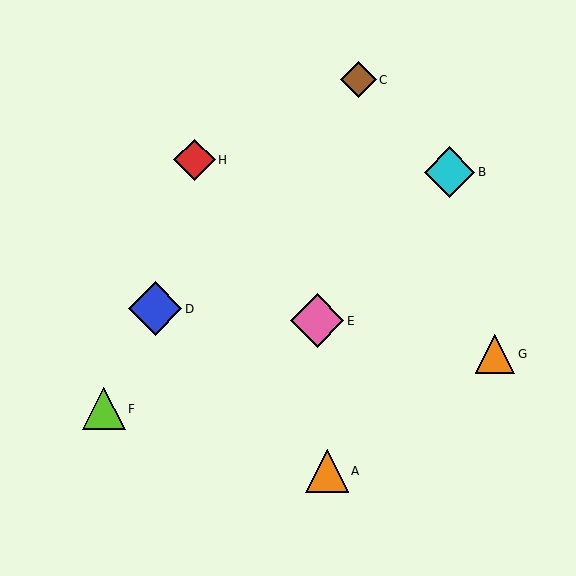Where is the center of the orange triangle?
The center of the orange triangle is at (327, 471).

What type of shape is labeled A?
Shape A is an orange triangle.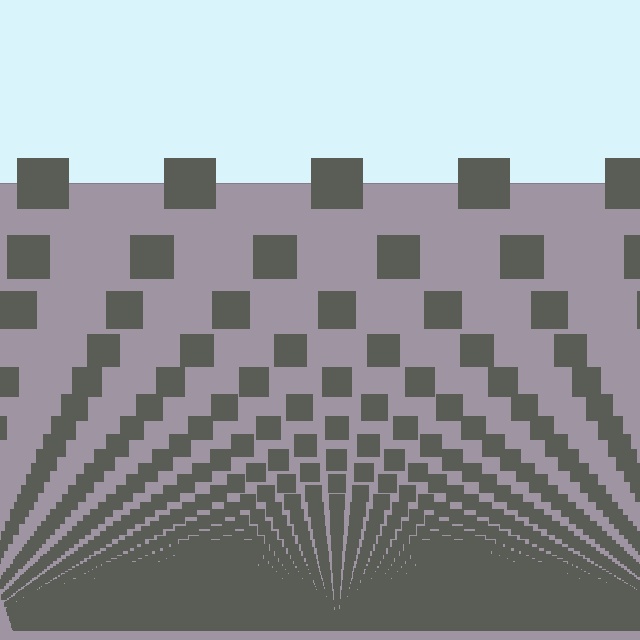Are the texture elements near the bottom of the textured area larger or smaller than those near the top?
Smaller. The gradient is inverted — elements near the bottom are smaller and denser.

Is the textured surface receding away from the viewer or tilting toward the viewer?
The surface appears to tilt toward the viewer. Texture elements get larger and sparser toward the top.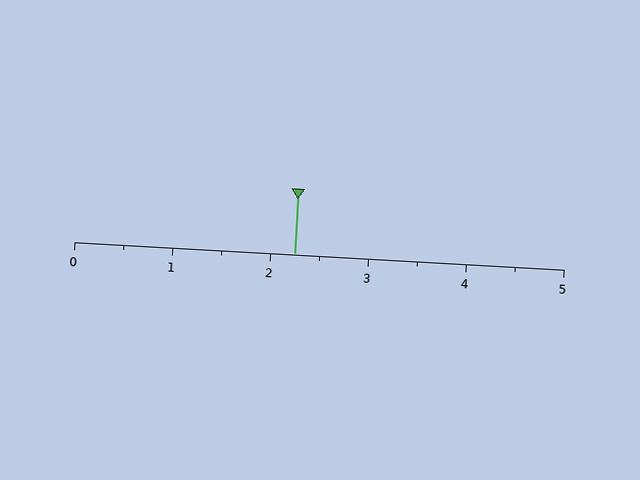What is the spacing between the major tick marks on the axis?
The major ticks are spaced 1 apart.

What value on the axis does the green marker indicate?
The marker indicates approximately 2.2.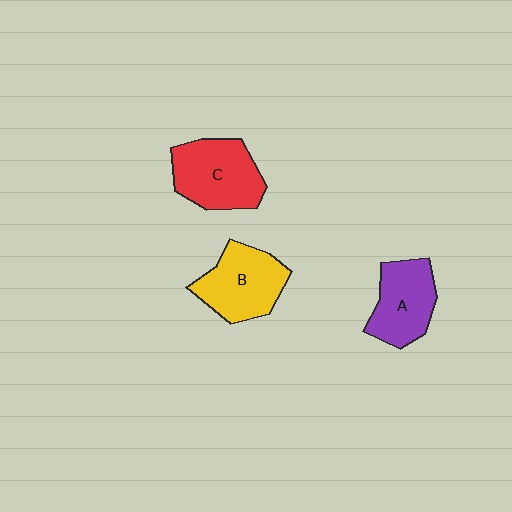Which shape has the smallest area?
Shape A (purple).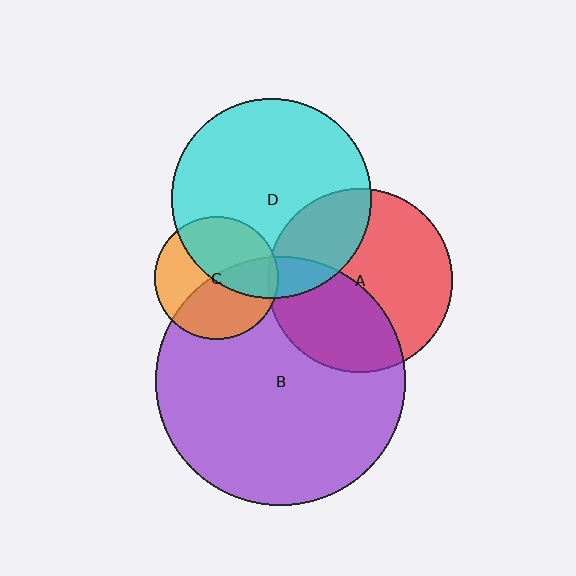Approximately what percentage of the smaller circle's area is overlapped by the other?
Approximately 30%.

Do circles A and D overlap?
Yes.